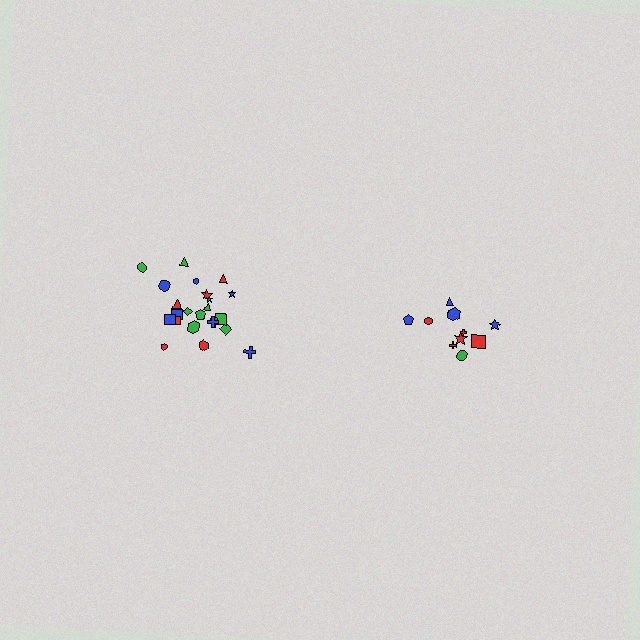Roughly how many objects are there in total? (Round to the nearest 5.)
Roughly 35 objects in total.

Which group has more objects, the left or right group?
The left group.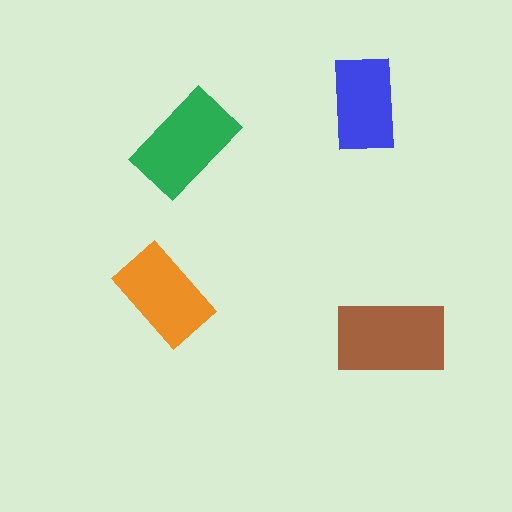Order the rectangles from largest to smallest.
the brown one, the green one, the orange one, the blue one.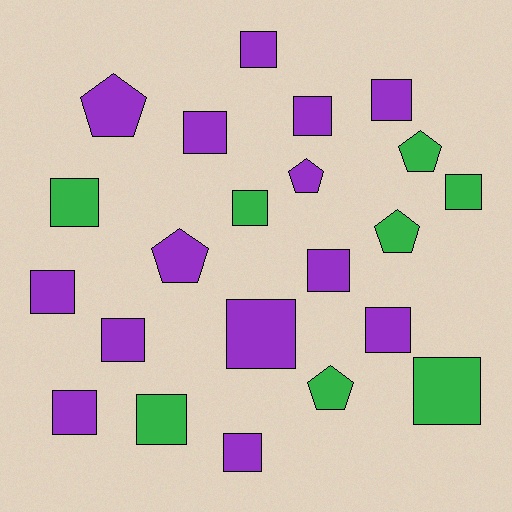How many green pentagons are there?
There are 3 green pentagons.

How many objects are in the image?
There are 22 objects.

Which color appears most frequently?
Purple, with 14 objects.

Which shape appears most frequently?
Square, with 16 objects.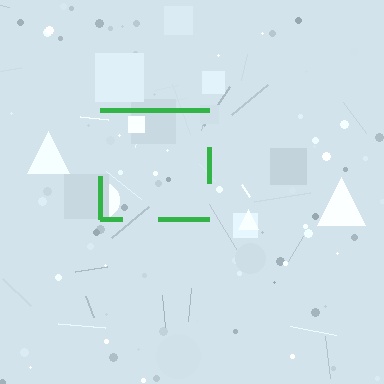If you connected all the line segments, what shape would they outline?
They would outline a square.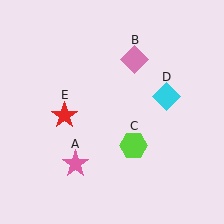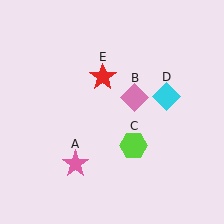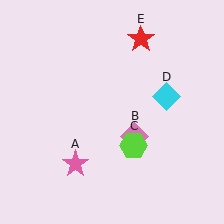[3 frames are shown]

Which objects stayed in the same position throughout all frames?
Pink star (object A) and lime hexagon (object C) and cyan diamond (object D) remained stationary.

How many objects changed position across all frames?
2 objects changed position: pink diamond (object B), red star (object E).